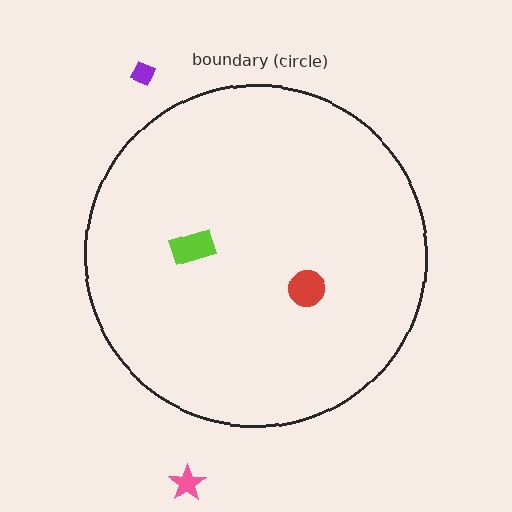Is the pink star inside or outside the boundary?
Outside.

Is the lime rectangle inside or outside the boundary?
Inside.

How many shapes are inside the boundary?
2 inside, 2 outside.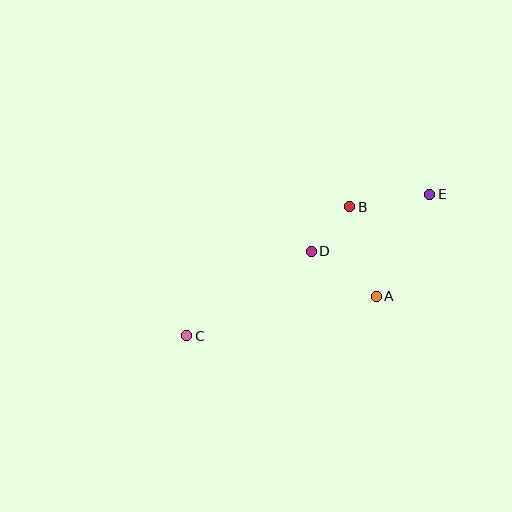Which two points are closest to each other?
Points B and D are closest to each other.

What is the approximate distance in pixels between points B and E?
The distance between B and E is approximately 81 pixels.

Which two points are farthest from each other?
Points C and E are farthest from each other.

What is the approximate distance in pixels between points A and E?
The distance between A and E is approximately 115 pixels.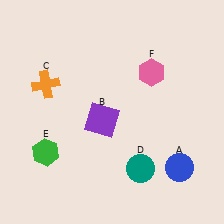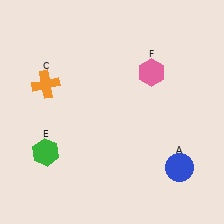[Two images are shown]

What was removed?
The purple square (B), the teal circle (D) were removed in Image 2.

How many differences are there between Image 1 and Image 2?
There are 2 differences between the two images.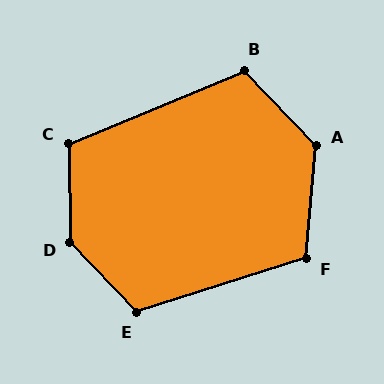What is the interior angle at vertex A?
Approximately 132 degrees (obtuse).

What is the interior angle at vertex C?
Approximately 112 degrees (obtuse).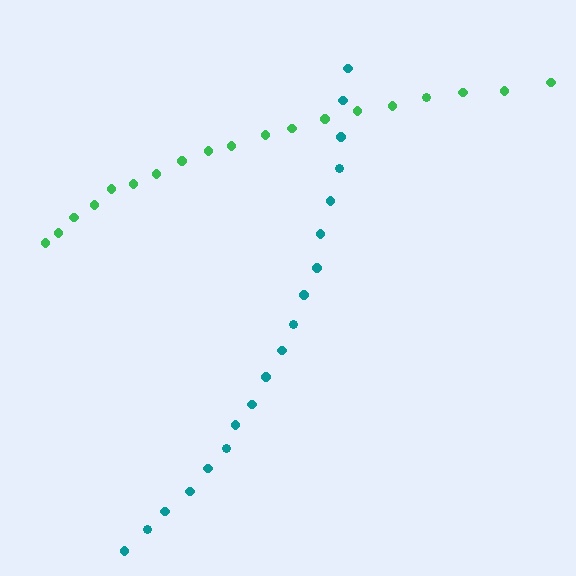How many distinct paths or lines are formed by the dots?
There are 2 distinct paths.